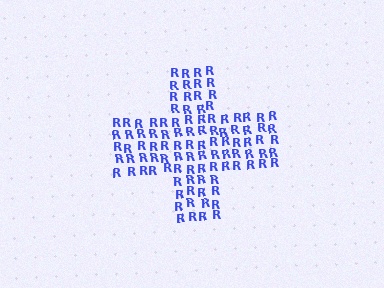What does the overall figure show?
The overall figure shows a cross.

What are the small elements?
The small elements are letter R's.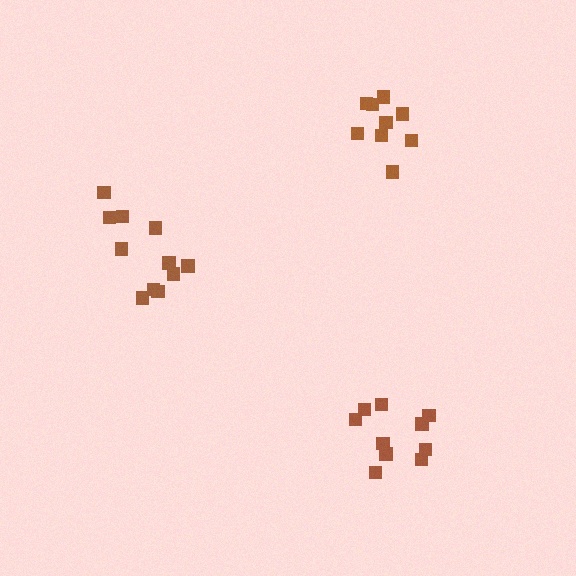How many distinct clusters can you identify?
There are 3 distinct clusters.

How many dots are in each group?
Group 1: 9 dots, Group 2: 10 dots, Group 3: 11 dots (30 total).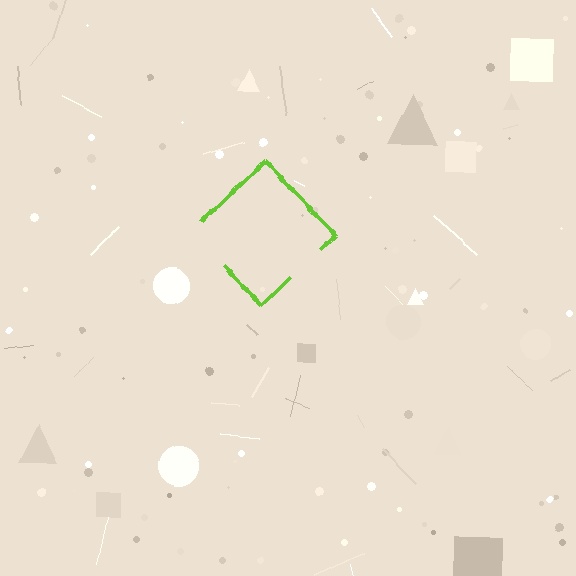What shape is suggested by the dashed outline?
The dashed outline suggests a diamond.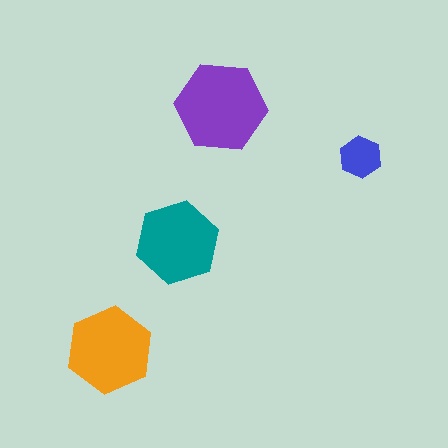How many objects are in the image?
There are 4 objects in the image.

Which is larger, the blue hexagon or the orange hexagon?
The orange one.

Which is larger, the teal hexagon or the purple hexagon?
The purple one.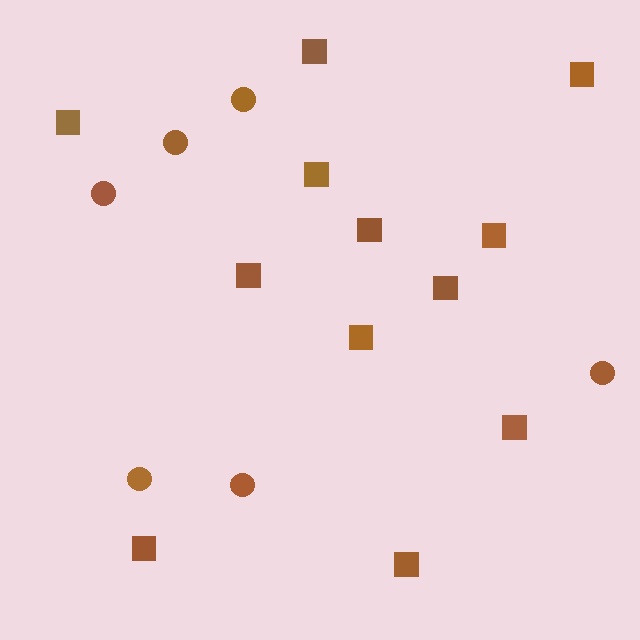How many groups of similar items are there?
There are 2 groups: one group of squares (12) and one group of circles (6).